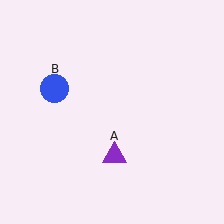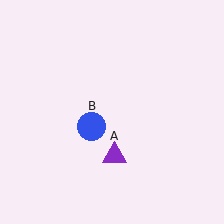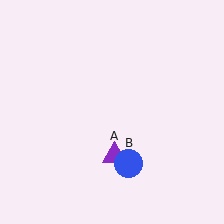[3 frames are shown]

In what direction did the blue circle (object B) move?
The blue circle (object B) moved down and to the right.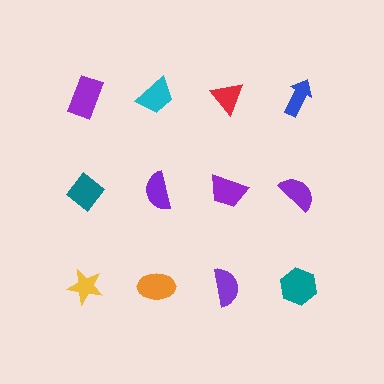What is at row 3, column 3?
A purple semicircle.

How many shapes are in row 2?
4 shapes.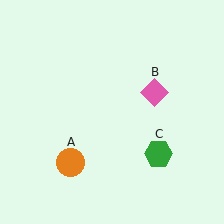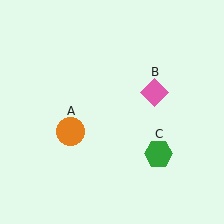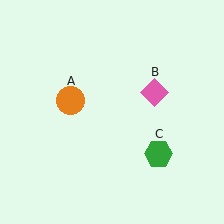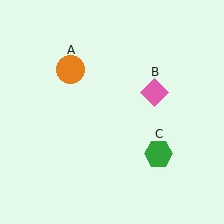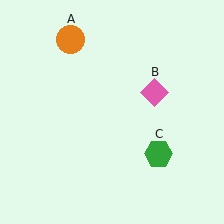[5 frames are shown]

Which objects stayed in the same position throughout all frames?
Pink diamond (object B) and green hexagon (object C) remained stationary.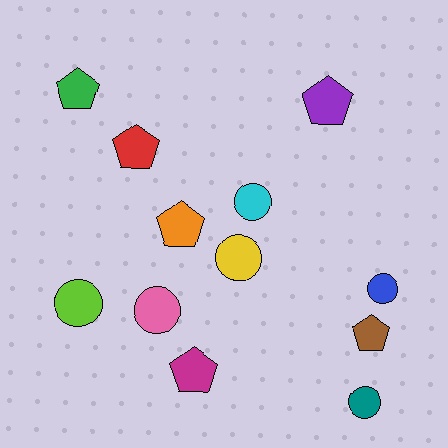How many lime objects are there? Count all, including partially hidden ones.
There is 1 lime object.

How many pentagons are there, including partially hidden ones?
There are 6 pentagons.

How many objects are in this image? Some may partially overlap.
There are 12 objects.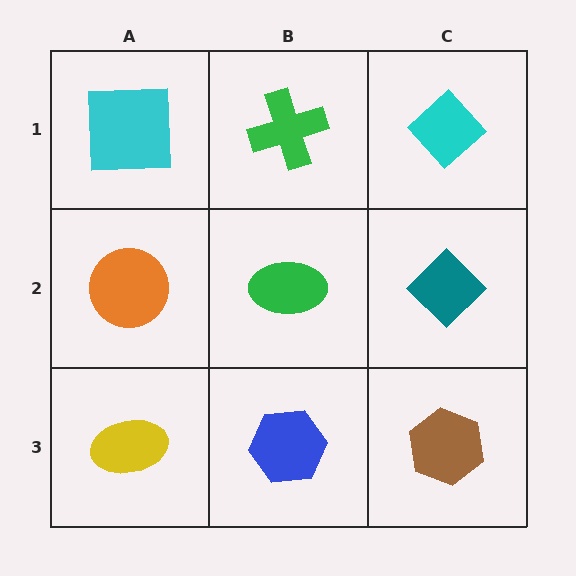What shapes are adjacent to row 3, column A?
An orange circle (row 2, column A), a blue hexagon (row 3, column B).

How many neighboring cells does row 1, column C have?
2.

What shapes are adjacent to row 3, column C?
A teal diamond (row 2, column C), a blue hexagon (row 3, column B).